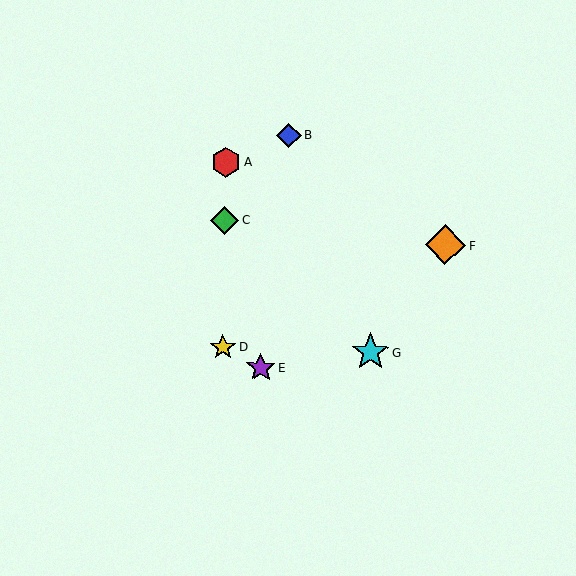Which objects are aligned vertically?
Objects A, C, D are aligned vertically.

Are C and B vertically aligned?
No, C is at x≈225 and B is at x≈289.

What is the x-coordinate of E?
Object E is at x≈261.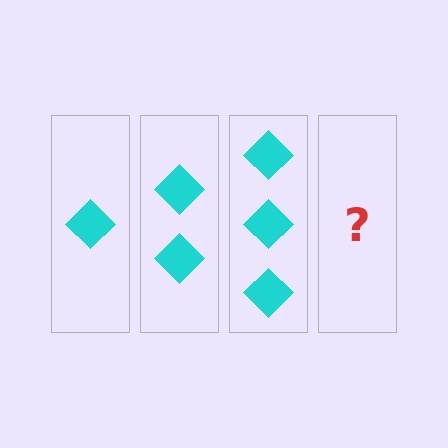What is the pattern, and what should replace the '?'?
The pattern is that each step adds one more diamond. The '?' should be 4 diamonds.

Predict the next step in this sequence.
The next step is 4 diamonds.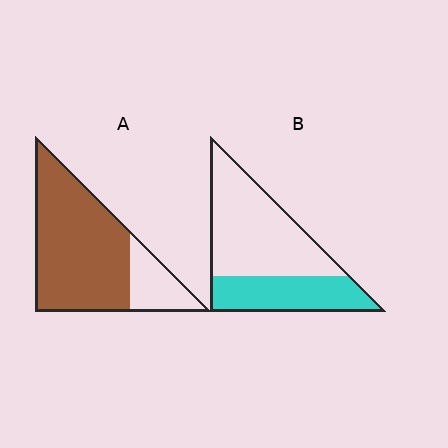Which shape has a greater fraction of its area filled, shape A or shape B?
Shape A.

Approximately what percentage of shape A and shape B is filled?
A is approximately 80% and B is approximately 35%.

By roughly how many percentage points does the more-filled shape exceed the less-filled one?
By roughly 40 percentage points (A over B).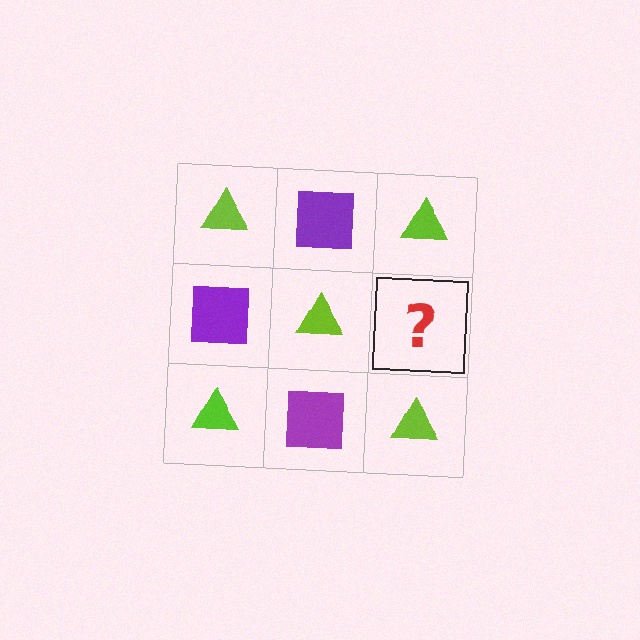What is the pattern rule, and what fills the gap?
The rule is that it alternates lime triangle and purple square in a checkerboard pattern. The gap should be filled with a purple square.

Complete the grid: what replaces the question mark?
The question mark should be replaced with a purple square.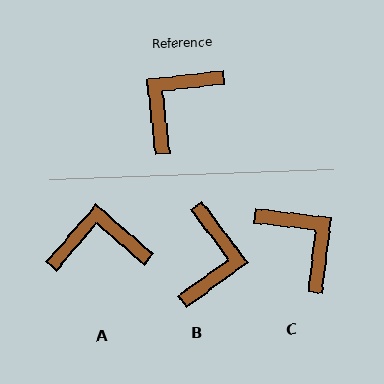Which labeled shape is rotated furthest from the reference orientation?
B, about 150 degrees away.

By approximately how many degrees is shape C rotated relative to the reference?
Approximately 103 degrees clockwise.